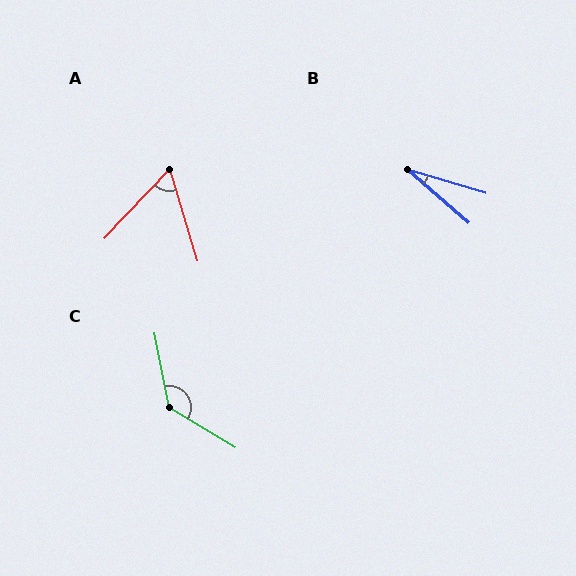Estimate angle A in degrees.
Approximately 60 degrees.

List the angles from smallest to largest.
B (24°), A (60°), C (132°).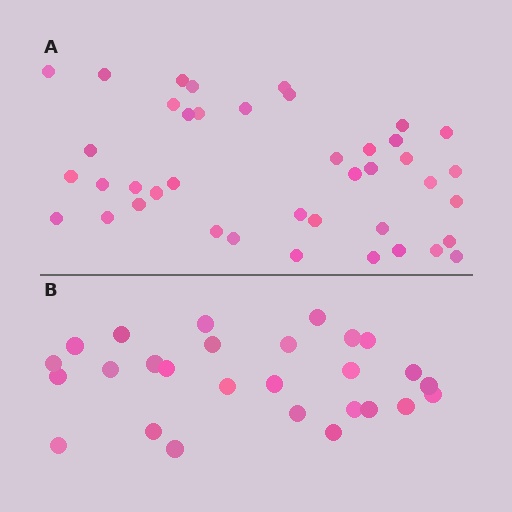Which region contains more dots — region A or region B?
Region A (the top region) has more dots.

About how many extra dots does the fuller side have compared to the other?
Region A has approximately 15 more dots than region B.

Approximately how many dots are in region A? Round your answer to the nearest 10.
About 40 dots. (The exact count is 41, which rounds to 40.)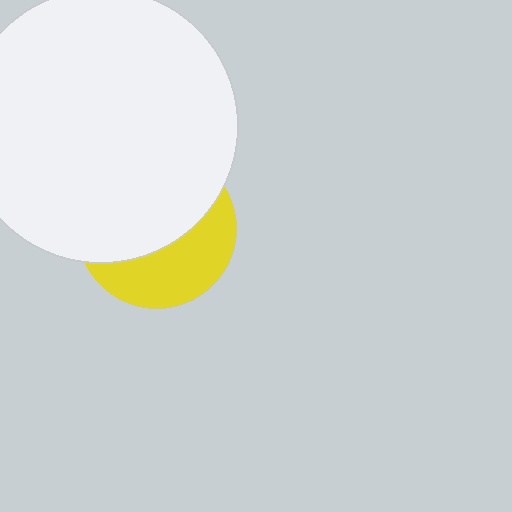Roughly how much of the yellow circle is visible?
A small part of it is visible (roughly 40%).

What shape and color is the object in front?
The object in front is a white circle.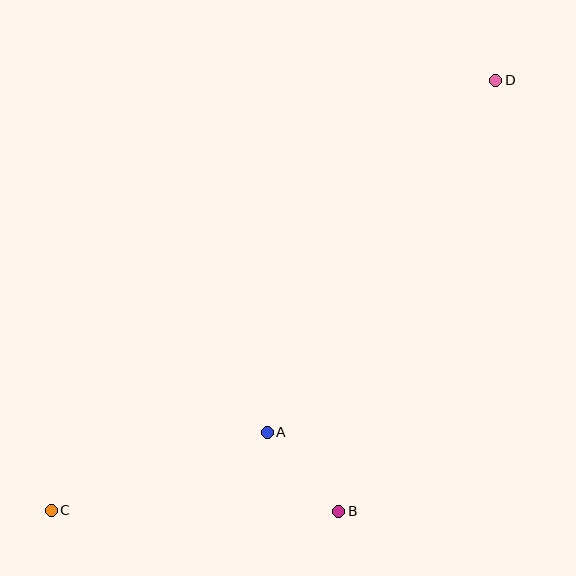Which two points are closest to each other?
Points A and B are closest to each other.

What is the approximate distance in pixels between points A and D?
The distance between A and D is approximately 419 pixels.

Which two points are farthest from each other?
Points C and D are farthest from each other.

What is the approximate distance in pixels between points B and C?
The distance between B and C is approximately 287 pixels.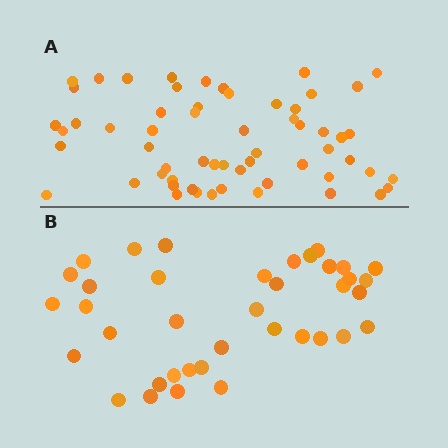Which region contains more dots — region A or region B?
Region A (the top region) has more dots.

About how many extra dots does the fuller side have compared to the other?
Region A has approximately 20 more dots than region B.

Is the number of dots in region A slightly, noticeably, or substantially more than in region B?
Region A has substantially more. The ratio is roughly 1.6 to 1.